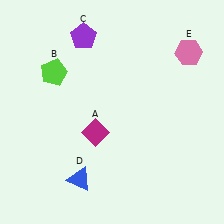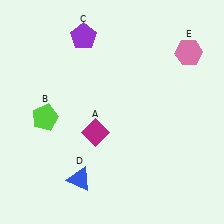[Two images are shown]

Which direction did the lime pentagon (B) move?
The lime pentagon (B) moved down.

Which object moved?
The lime pentagon (B) moved down.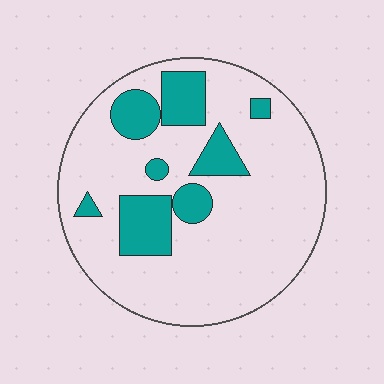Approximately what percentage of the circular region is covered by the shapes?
Approximately 20%.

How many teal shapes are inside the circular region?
8.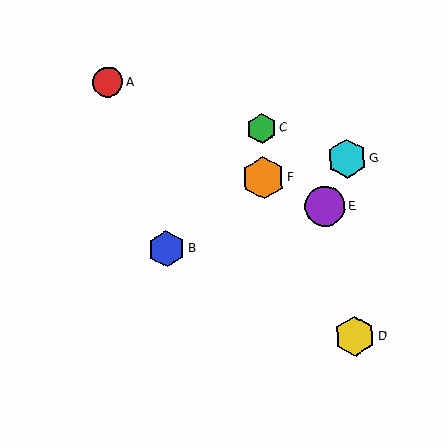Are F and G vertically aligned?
No, F is at x≈263 and G is at x≈347.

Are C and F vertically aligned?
Yes, both are at x≈261.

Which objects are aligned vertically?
Objects C, F are aligned vertically.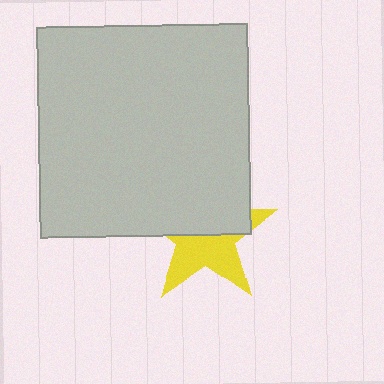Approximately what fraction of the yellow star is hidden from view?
Roughly 52% of the yellow star is hidden behind the light gray square.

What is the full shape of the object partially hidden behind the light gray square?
The partially hidden object is a yellow star.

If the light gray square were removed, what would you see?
You would see the complete yellow star.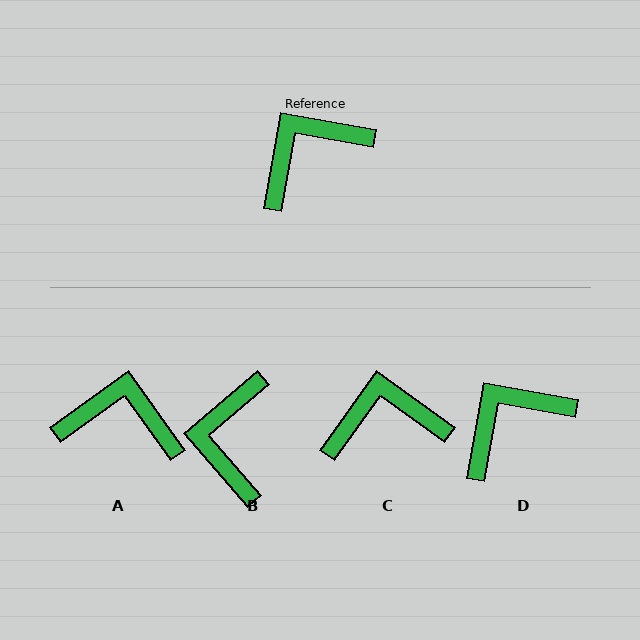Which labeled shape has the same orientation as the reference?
D.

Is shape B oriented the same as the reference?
No, it is off by about 51 degrees.